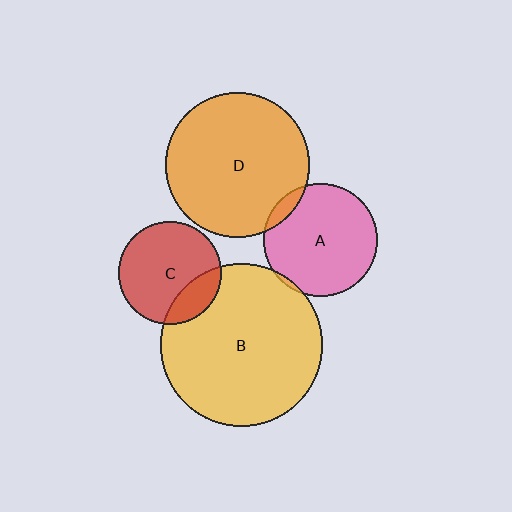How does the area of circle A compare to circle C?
Approximately 1.2 times.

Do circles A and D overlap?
Yes.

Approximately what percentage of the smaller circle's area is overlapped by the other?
Approximately 5%.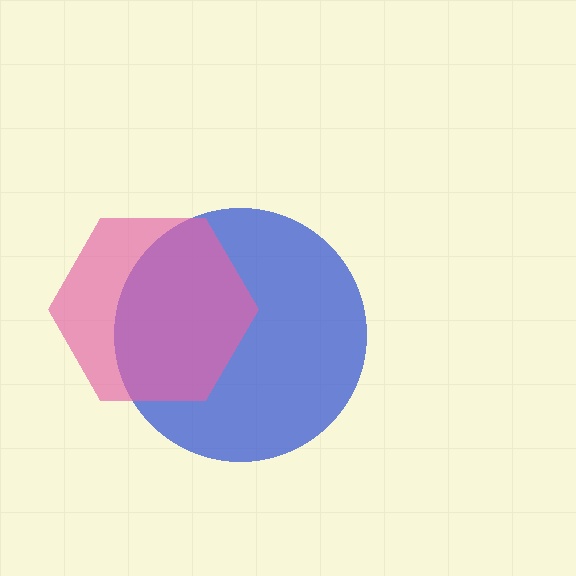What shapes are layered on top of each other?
The layered shapes are: a blue circle, a pink hexagon.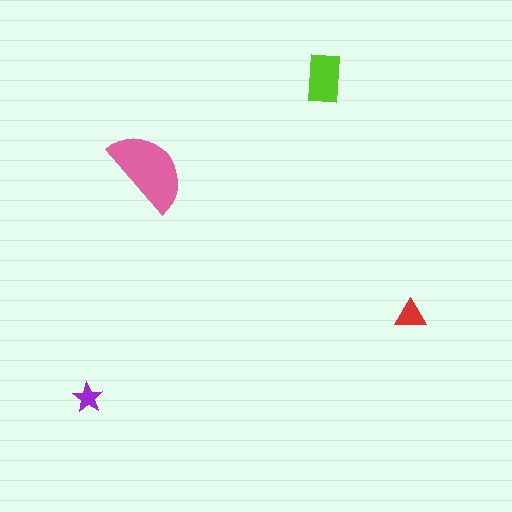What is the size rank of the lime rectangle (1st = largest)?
2nd.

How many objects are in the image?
There are 4 objects in the image.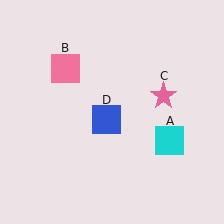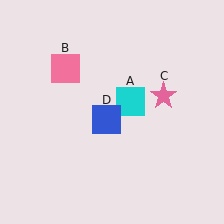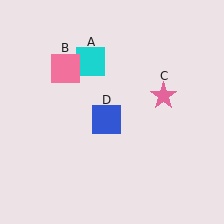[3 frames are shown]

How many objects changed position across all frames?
1 object changed position: cyan square (object A).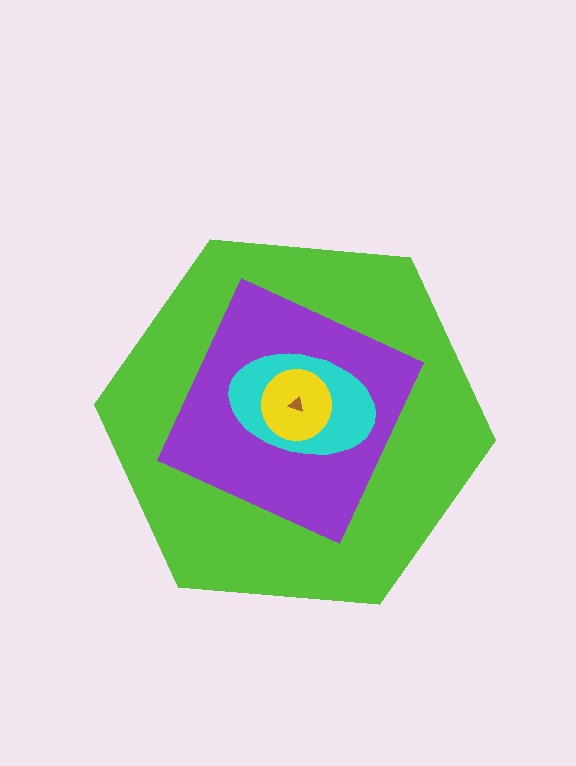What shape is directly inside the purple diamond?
The cyan ellipse.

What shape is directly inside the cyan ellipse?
The yellow circle.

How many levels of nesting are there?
5.